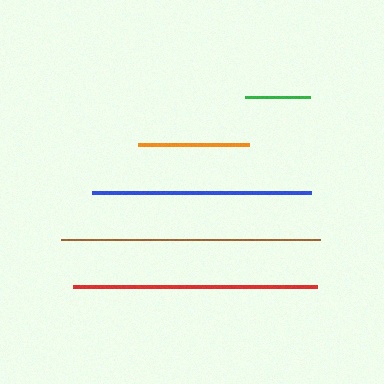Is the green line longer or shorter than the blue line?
The blue line is longer than the green line.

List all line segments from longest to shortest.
From longest to shortest: brown, red, blue, orange, green.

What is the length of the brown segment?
The brown segment is approximately 259 pixels long.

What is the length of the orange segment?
The orange segment is approximately 112 pixels long.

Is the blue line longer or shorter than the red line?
The red line is longer than the blue line.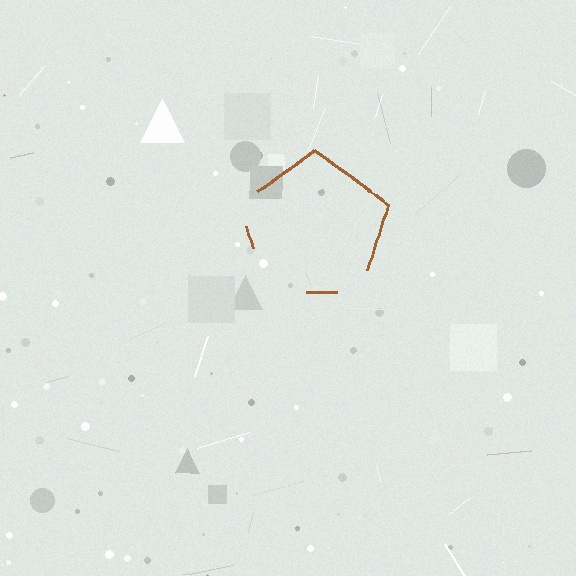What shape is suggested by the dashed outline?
The dashed outline suggests a pentagon.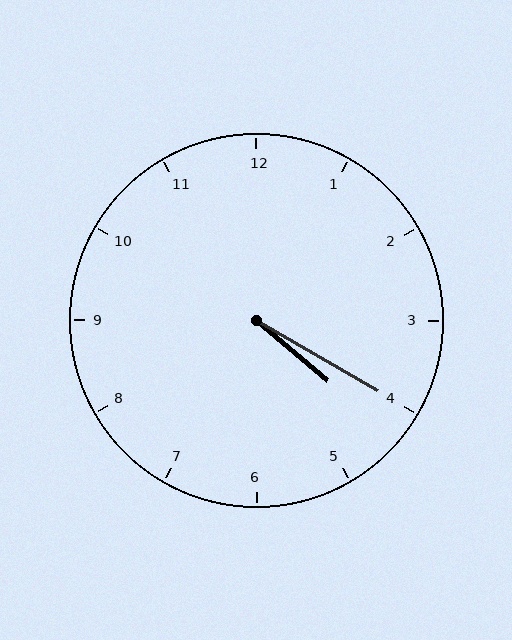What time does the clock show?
4:20.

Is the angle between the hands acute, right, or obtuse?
It is acute.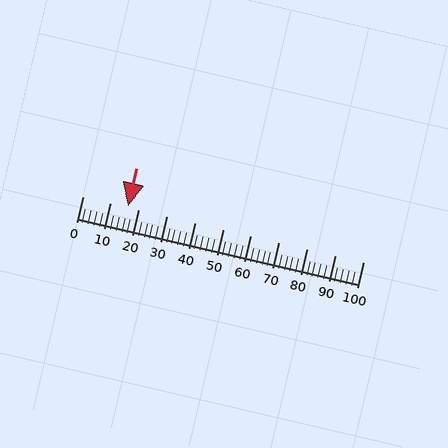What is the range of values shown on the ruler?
The ruler shows values from 0 to 100.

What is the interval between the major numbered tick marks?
The major tick marks are spaced 10 units apart.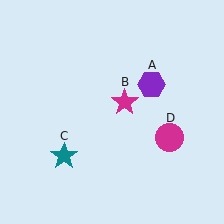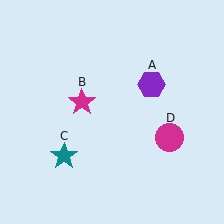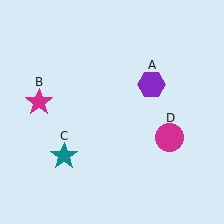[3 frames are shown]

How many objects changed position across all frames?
1 object changed position: magenta star (object B).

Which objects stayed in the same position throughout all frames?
Purple hexagon (object A) and teal star (object C) and magenta circle (object D) remained stationary.